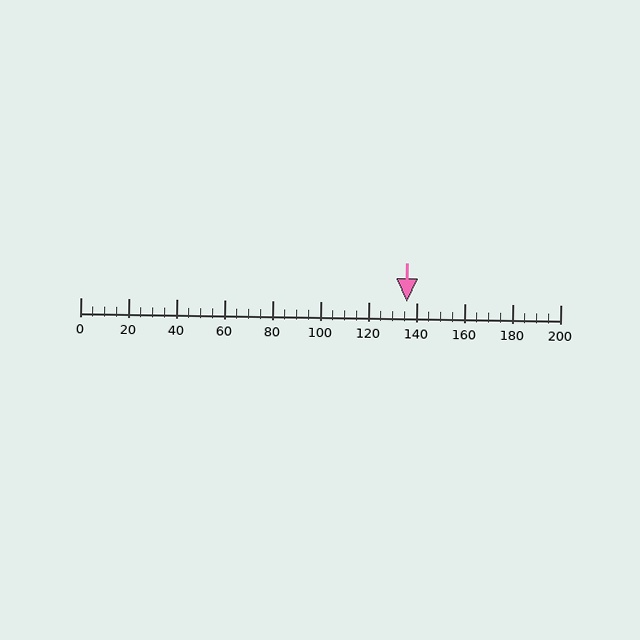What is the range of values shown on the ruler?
The ruler shows values from 0 to 200.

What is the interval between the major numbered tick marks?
The major tick marks are spaced 20 units apart.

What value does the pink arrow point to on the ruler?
The pink arrow points to approximately 136.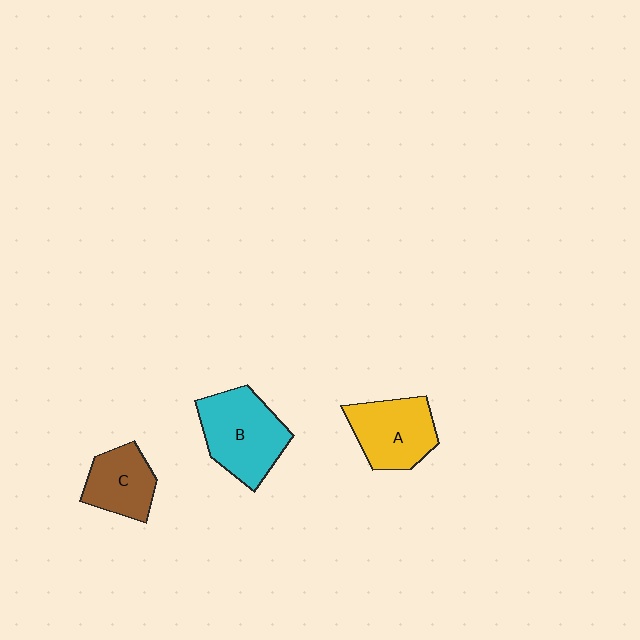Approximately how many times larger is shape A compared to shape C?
Approximately 1.3 times.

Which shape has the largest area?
Shape B (cyan).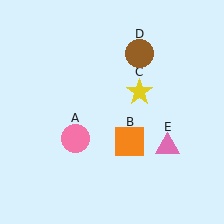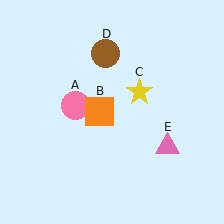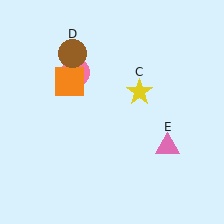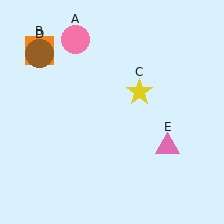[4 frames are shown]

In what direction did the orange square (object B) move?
The orange square (object B) moved up and to the left.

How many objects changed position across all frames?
3 objects changed position: pink circle (object A), orange square (object B), brown circle (object D).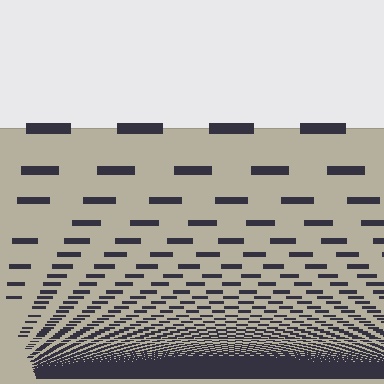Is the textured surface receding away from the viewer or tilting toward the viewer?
The surface appears to tilt toward the viewer. Texture elements get larger and sparser toward the top.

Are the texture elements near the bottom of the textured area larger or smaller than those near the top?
Smaller. The gradient is inverted — elements near the bottom are smaller and denser.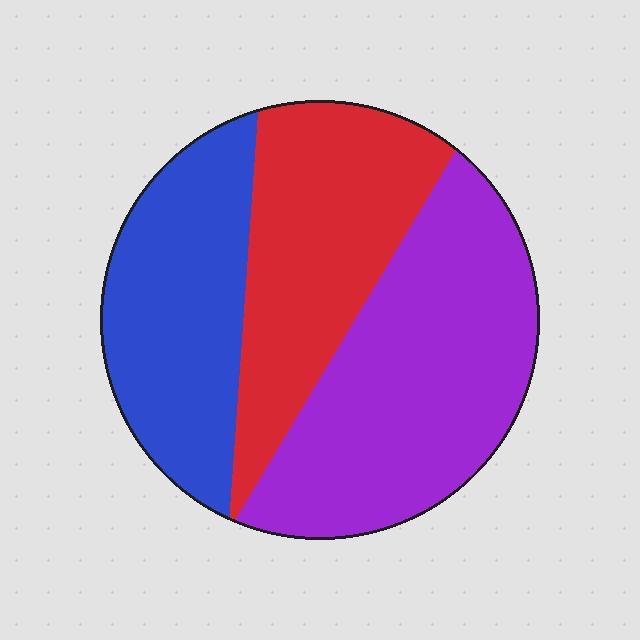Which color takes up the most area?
Purple, at roughly 40%.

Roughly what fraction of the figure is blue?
Blue takes up about one quarter (1/4) of the figure.